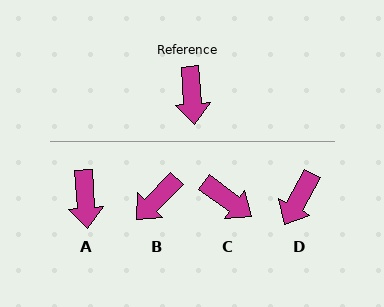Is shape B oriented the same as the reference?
No, it is off by about 49 degrees.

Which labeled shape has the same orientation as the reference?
A.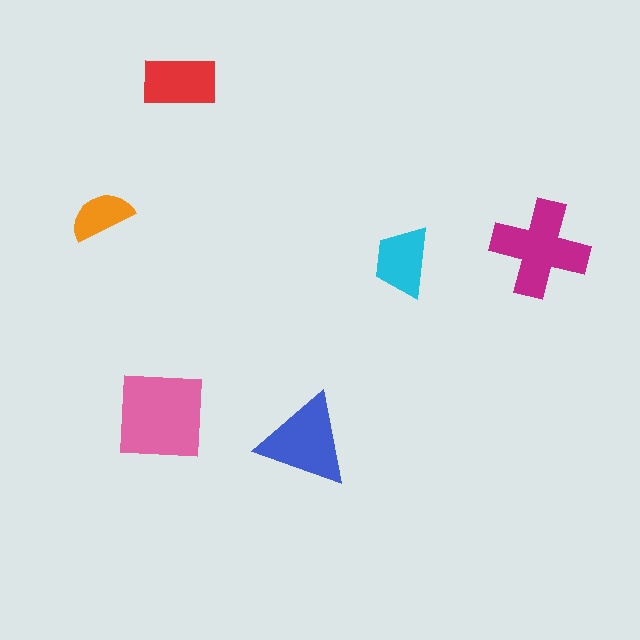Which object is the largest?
The pink square.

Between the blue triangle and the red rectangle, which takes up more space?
The blue triangle.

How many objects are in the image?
There are 6 objects in the image.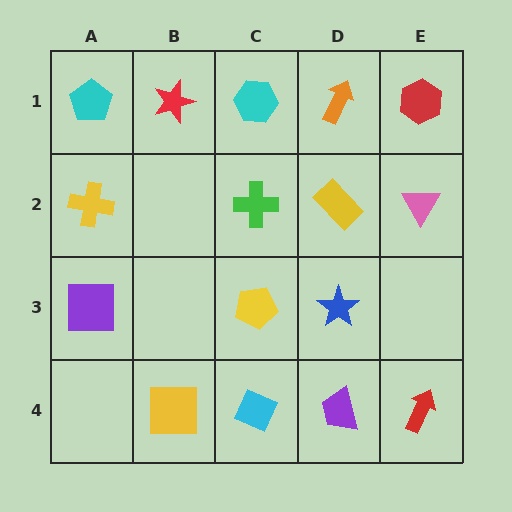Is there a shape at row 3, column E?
No, that cell is empty.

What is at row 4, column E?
A red arrow.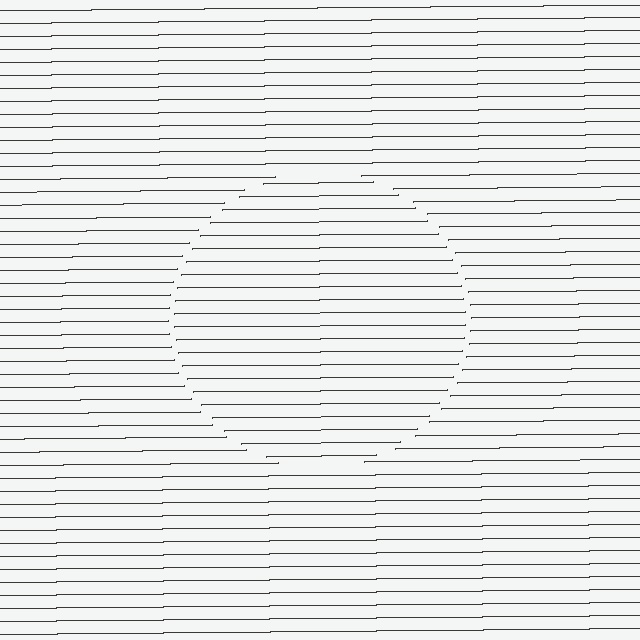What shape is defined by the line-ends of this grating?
An illusory circle. The interior of the shape contains the same grating, shifted by half a period — the contour is defined by the phase discontinuity where line-ends from the inner and outer gratings abut.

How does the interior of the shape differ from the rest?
The interior of the shape contains the same grating, shifted by half a period — the contour is defined by the phase discontinuity where line-ends from the inner and outer gratings abut.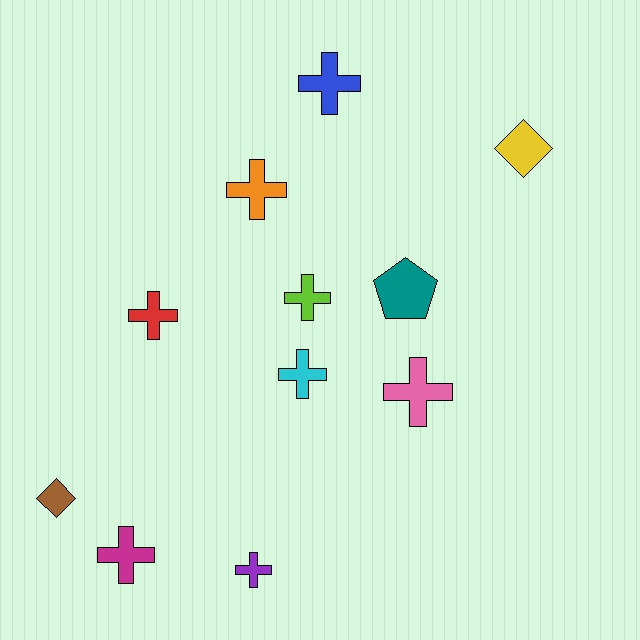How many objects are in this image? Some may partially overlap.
There are 11 objects.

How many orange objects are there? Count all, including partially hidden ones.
There is 1 orange object.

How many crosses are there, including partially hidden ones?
There are 8 crosses.